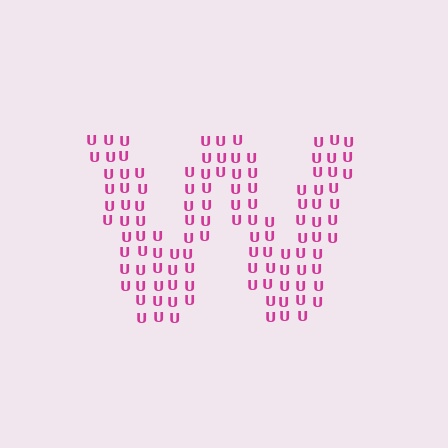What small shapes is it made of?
It is made of small letter U's.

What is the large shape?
The large shape is the letter W.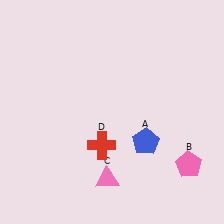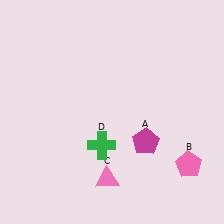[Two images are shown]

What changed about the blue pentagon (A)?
In Image 1, A is blue. In Image 2, it changed to magenta.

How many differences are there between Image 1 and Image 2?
There are 2 differences between the two images.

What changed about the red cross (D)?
In Image 1, D is red. In Image 2, it changed to green.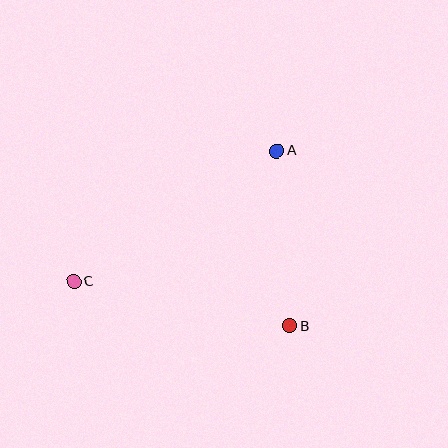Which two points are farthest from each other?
Points A and C are farthest from each other.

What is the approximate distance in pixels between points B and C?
The distance between B and C is approximately 221 pixels.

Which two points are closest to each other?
Points A and B are closest to each other.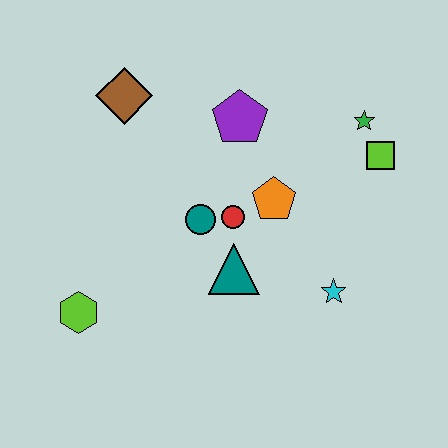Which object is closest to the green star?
The lime square is closest to the green star.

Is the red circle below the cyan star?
No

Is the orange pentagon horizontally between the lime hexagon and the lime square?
Yes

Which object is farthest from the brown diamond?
The cyan star is farthest from the brown diamond.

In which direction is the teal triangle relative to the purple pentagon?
The teal triangle is below the purple pentagon.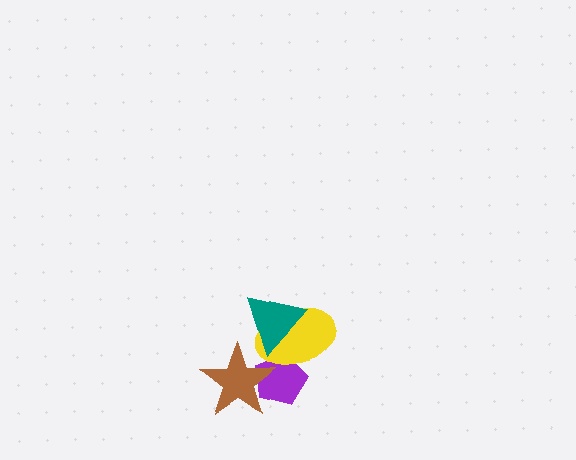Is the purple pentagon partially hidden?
Yes, it is partially covered by another shape.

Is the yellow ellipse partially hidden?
Yes, it is partially covered by another shape.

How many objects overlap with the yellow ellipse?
2 objects overlap with the yellow ellipse.